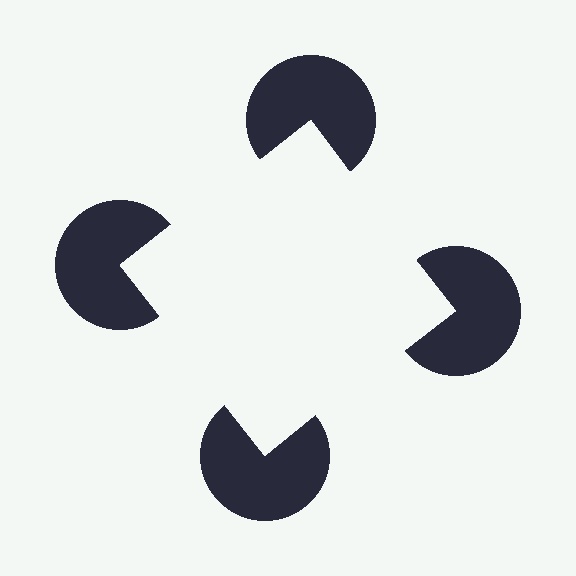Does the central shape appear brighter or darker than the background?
It typically appears slightly brighter than the background, even though no actual brightness change is drawn.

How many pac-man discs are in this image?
There are 4 — one at each vertex of the illusory square.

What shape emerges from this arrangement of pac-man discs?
An illusory square — its edges are inferred from the aligned wedge cuts in the pac-man discs, not physically drawn.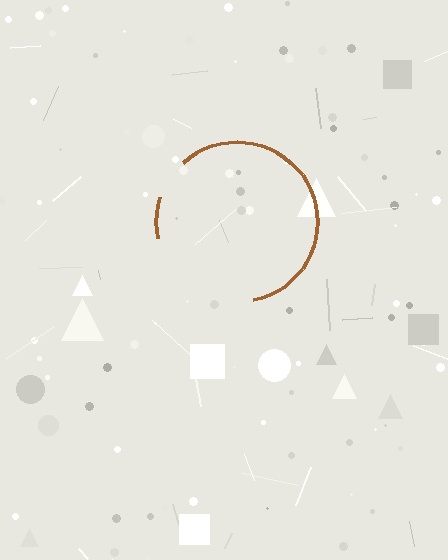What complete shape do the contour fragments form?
The contour fragments form a circle.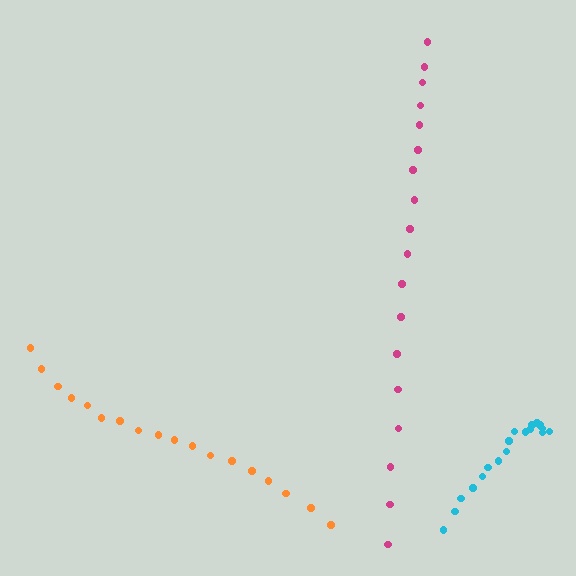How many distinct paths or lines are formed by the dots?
There are 3 distinct paths.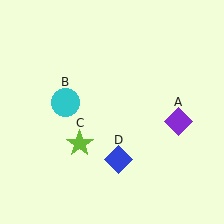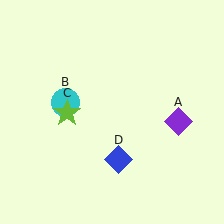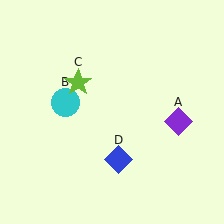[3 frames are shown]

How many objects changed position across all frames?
1 object changed position: lime star (object C).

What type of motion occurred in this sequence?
The lime star (object C) rotated clockwise around the center of the scene.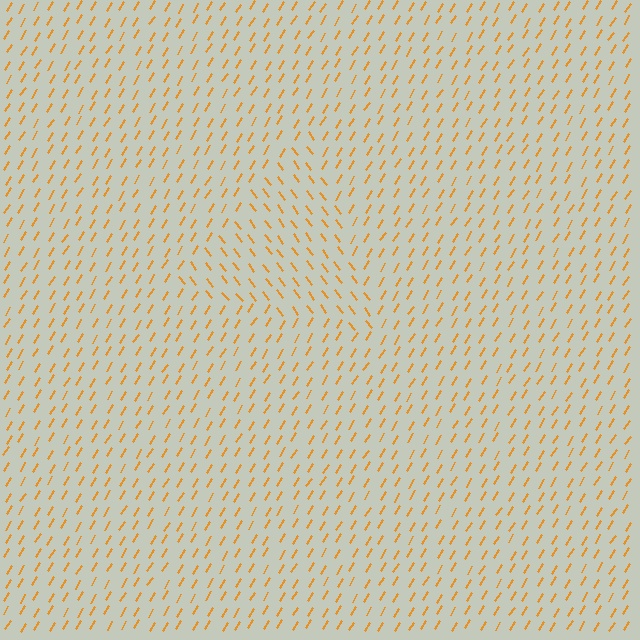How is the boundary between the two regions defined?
The boundary is defined purely by a change in line orientation (approximately 69 degrees difference). All lines are the same color and thickness.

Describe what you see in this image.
The image is filled with small orange line segments. A triangle region in the image has lines oriented differently from the surrounding lines, creating a visible texture boundary.